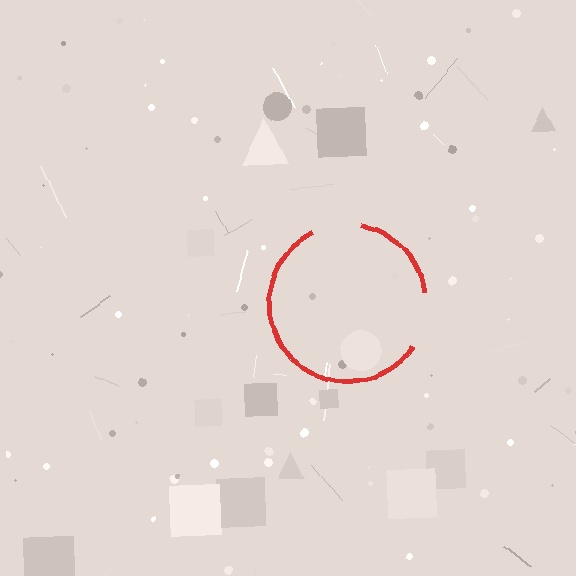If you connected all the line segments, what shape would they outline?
They would outline a circle.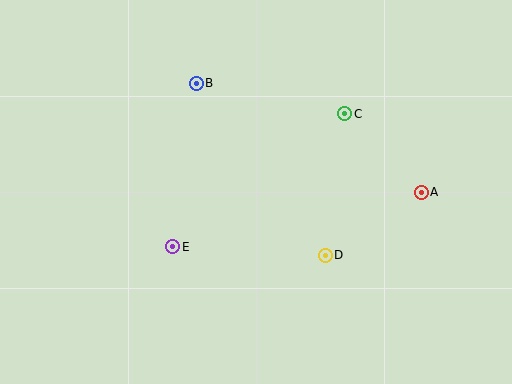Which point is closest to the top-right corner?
Point C is closest to the top-right corner.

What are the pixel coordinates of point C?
Point C is at (345, 114).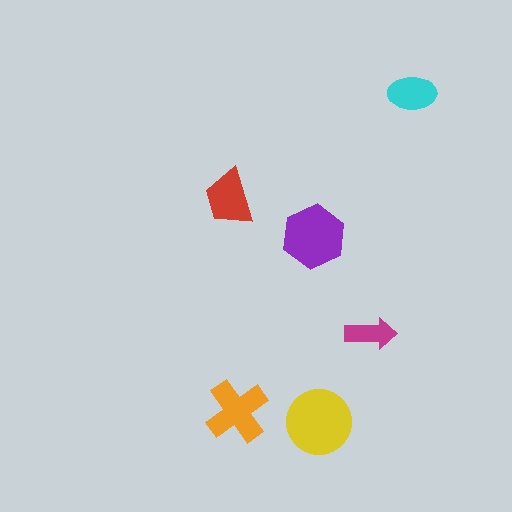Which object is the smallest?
The magenta arrow.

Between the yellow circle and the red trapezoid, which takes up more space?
The yellow circle.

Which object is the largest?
The yellow circle.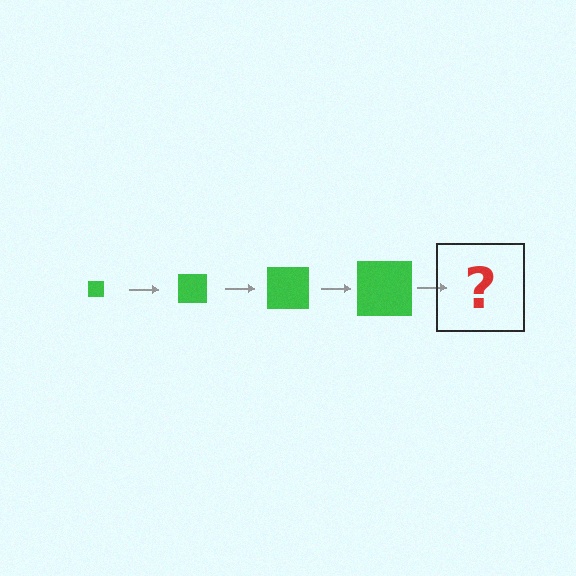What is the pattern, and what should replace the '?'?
The pattern is that the square gets progressively larger each step. The '?' should be a green square, larger than the previous one.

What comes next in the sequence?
The next element should be a green square, larger than the previous one.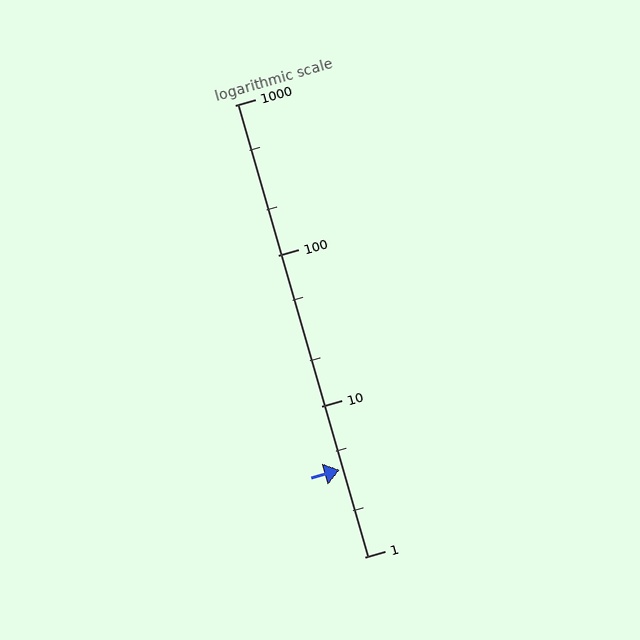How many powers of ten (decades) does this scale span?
The scale spans 3 decades, from 1 to 1000.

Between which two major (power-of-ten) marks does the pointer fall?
The pointer is between 1 and 10.